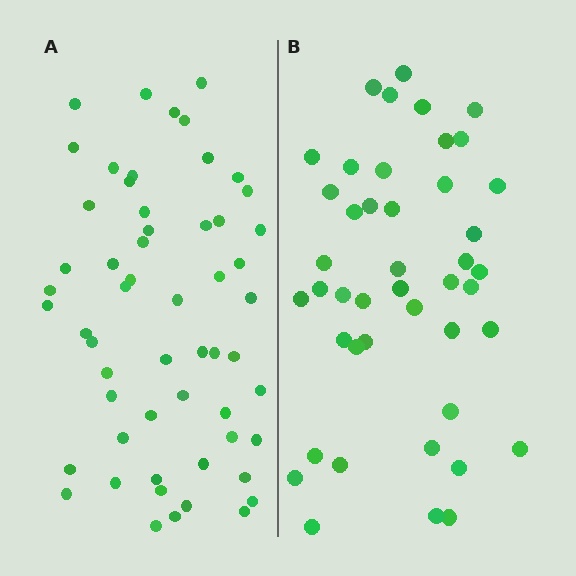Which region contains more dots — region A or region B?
Region A (the left region) has more dots.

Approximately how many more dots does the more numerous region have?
Region A has roughly 12 or so more dots than region B.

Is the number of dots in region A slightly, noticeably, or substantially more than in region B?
Region A has noticeably more, but not dramatically so. The ratio is roughly 1.3 to 1.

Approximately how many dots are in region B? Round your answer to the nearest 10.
About 40 dots. (The exact count is 44, which rounds to 40.)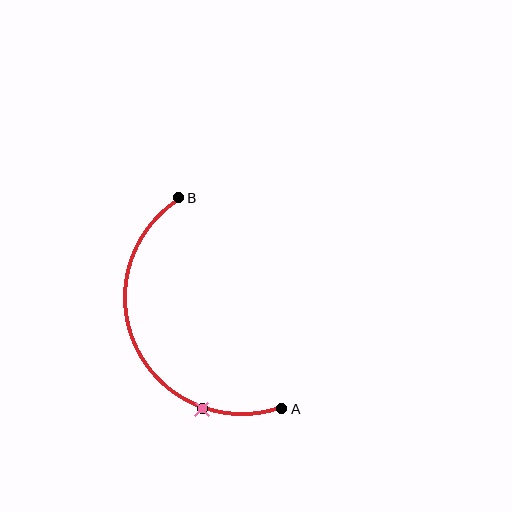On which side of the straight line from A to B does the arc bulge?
The arc bulges to the left of the straight line connecting A and B.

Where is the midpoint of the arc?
The arc midpoint is the point on the curve farthest from the straight line joining A and B. It sits to the left of that line.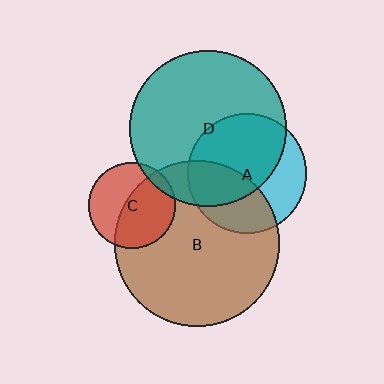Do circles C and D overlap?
Yes.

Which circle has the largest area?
Circle B (brown).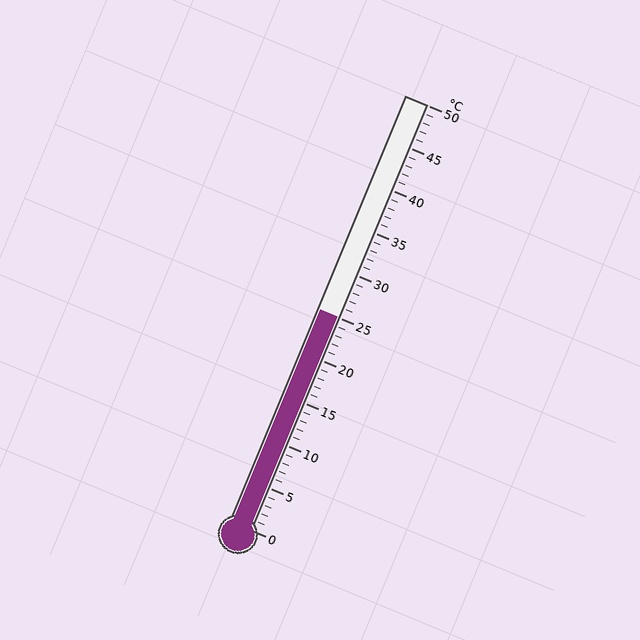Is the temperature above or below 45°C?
The temperature is below 45°C.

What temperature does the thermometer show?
The thermometer shows approximately 25°C.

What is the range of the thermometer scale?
The thermometer scale ranges from 0°C to 50°C.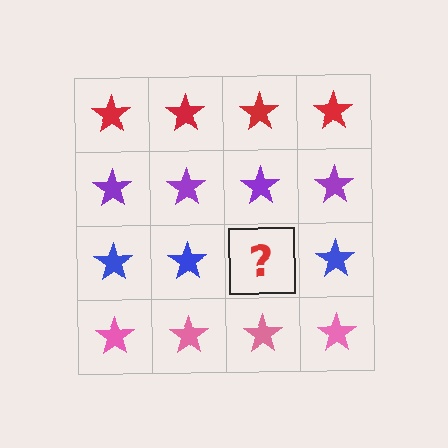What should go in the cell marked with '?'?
The missing cell should contain a blue star.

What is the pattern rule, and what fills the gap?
The rule is that each row has a consistent color. The gap should be filled with a blue star.